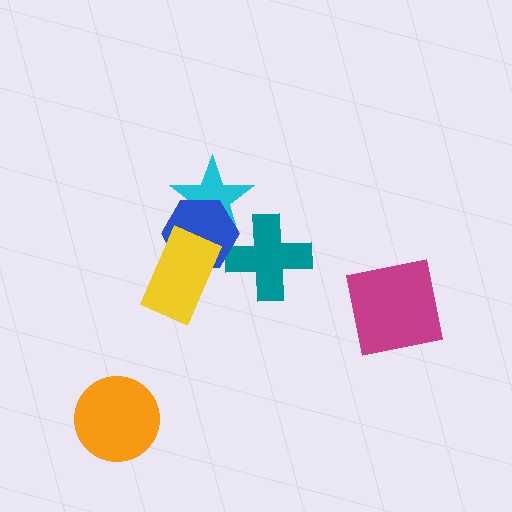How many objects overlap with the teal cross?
1 object overlaps with the teal cross.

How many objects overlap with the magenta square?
0 objects overlap with the magenta square.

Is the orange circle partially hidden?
No, no other shape covers it.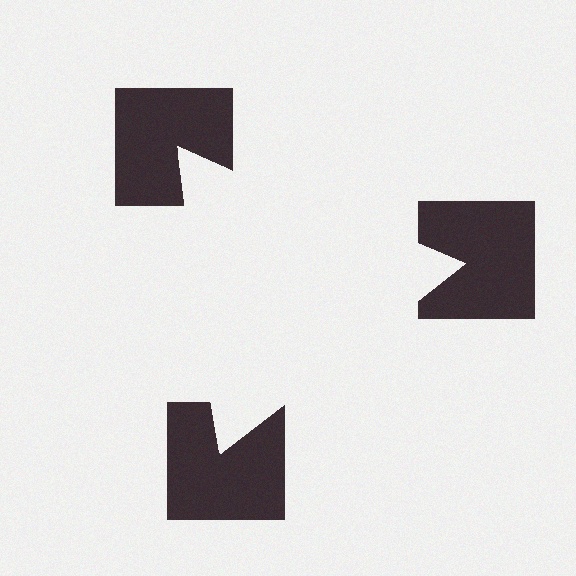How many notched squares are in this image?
There are 3 — one at each vertex of the illusory triangle.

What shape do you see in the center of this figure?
An illusory triangle — its edges are inferred from the aligned wedge cuts in the notched squares, not physically drawn.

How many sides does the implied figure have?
3 sides.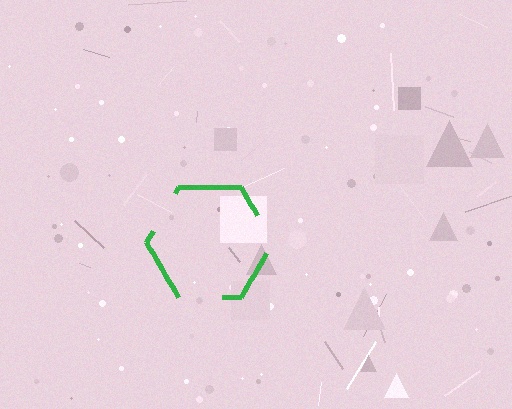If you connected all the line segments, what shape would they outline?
They would outline a hexagon.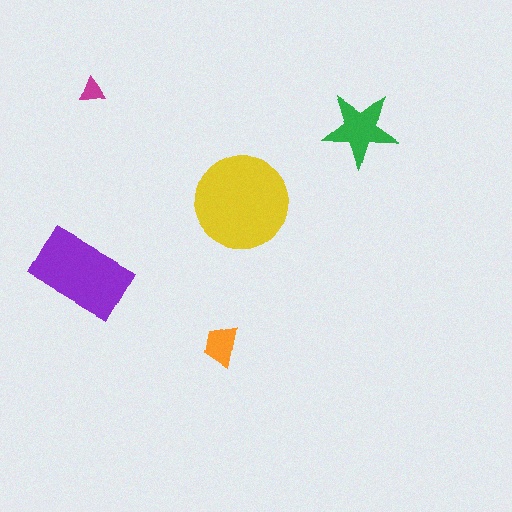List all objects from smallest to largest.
The magenta triangle, the orange trapezoid, the green star, the purple rectangle, the yellow circle.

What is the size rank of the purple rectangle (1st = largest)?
2nd.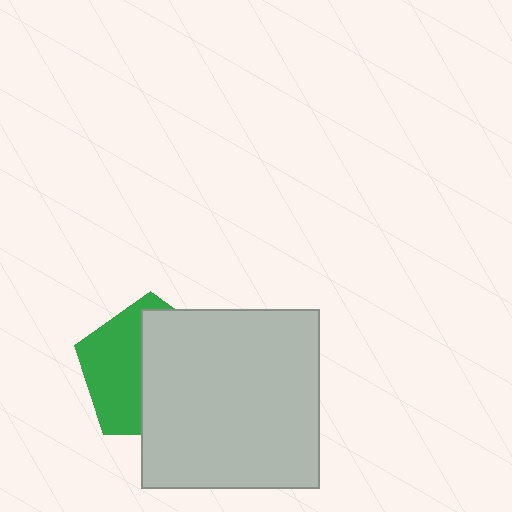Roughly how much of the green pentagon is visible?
A small part of it is visible (roughly 44%).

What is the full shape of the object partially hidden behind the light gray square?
The partially hidden object is a green pentagon.